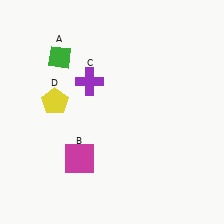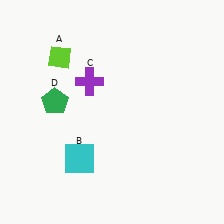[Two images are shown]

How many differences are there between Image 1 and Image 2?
There are 3 differences between the two images.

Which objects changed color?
A changed from green to lime. B changed from magenta to cyan. D changed from yellow to green.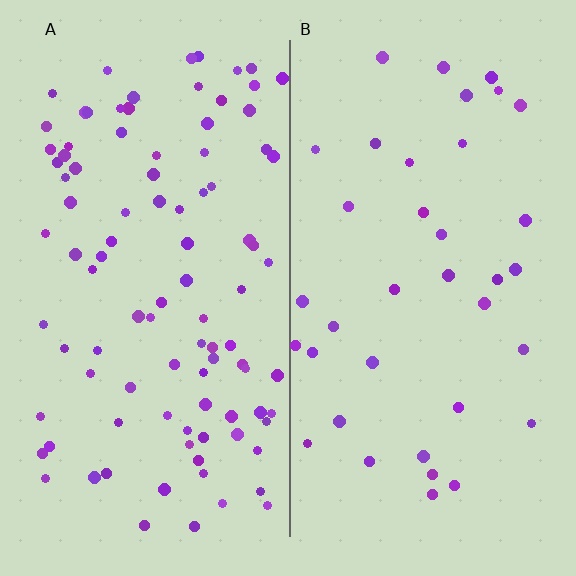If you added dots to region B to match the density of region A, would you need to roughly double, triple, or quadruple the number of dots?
Approximately triple.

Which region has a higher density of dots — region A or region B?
A (the left).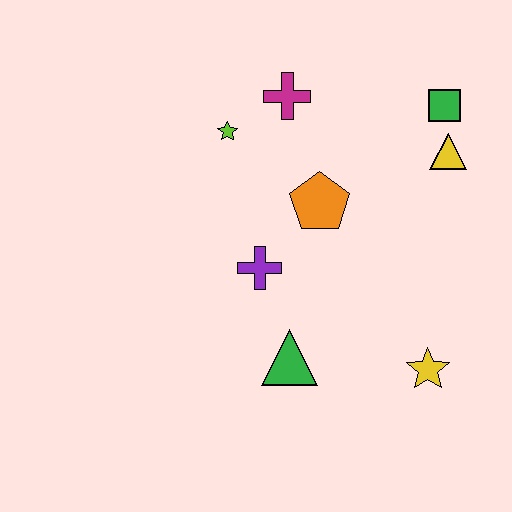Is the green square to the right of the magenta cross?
Yes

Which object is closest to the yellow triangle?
The green square is closest to the yellow triangle.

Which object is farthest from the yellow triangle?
The green triangle is farthest from the yellow triangle.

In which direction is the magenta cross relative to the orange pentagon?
The magenta cross is above the orange pentagon.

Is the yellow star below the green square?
Yes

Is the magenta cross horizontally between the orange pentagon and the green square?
No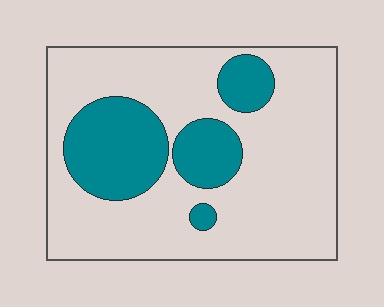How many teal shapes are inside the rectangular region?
4.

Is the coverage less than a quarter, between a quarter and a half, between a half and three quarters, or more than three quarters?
Between a quarter and a half.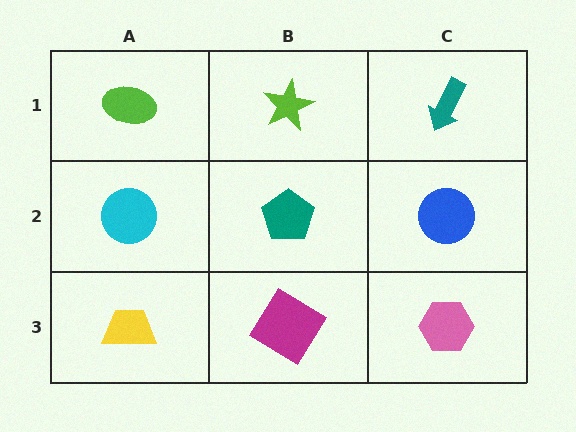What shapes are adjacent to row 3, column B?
A teal pentagon (row 2, column B), a yellow trapezoid (row 3, column A), a pink hexagon (row 3, column C).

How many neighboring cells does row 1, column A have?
2.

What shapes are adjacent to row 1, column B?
A teal pentagon (row 2, column B), a lime ellipse (row 1, column A), a teal arrow (row 1, column C).